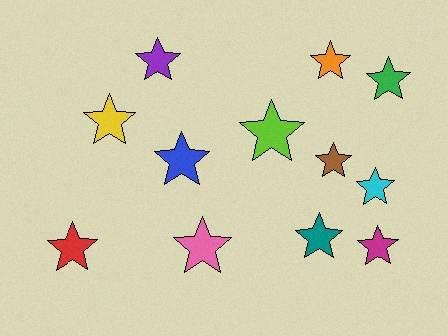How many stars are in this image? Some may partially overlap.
There are 12 stars.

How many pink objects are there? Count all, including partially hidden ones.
There is 1 pink object.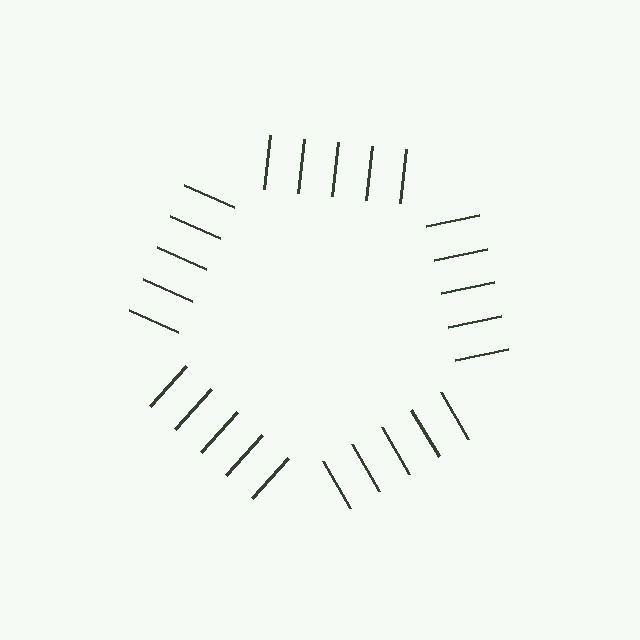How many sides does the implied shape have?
5 sides — the line-ends trace a pentagon.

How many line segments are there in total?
25 — 5 along each of the 5 edges.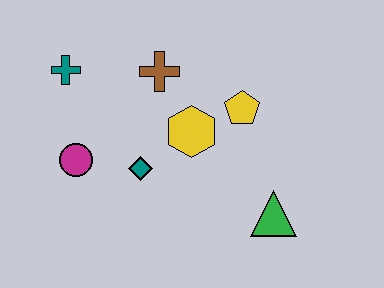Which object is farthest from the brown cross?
The green triangle is farthest from the brown cross.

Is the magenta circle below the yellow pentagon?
Yes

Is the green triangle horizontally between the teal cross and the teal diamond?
No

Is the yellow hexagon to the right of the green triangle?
No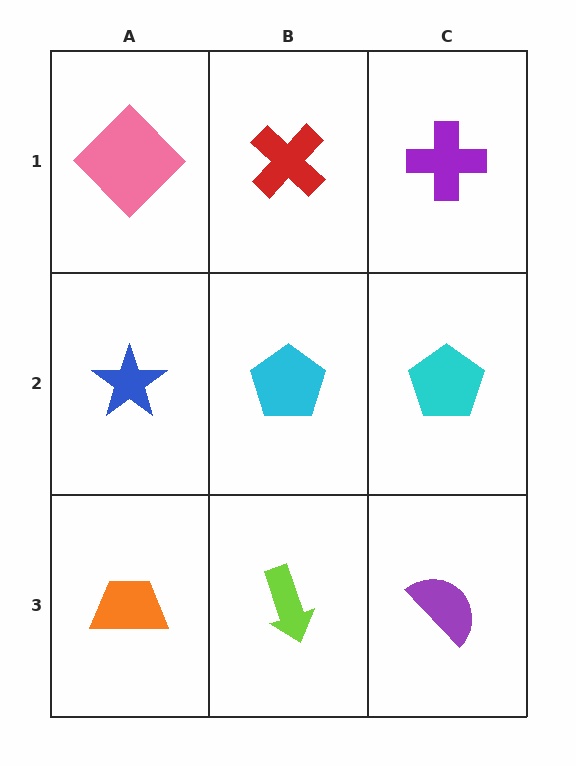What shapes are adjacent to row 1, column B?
A cyan pentagon (row 2, column B), a pink diamond (row 1, column A), a purple cross (row 1, column C).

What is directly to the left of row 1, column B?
A pink diamond.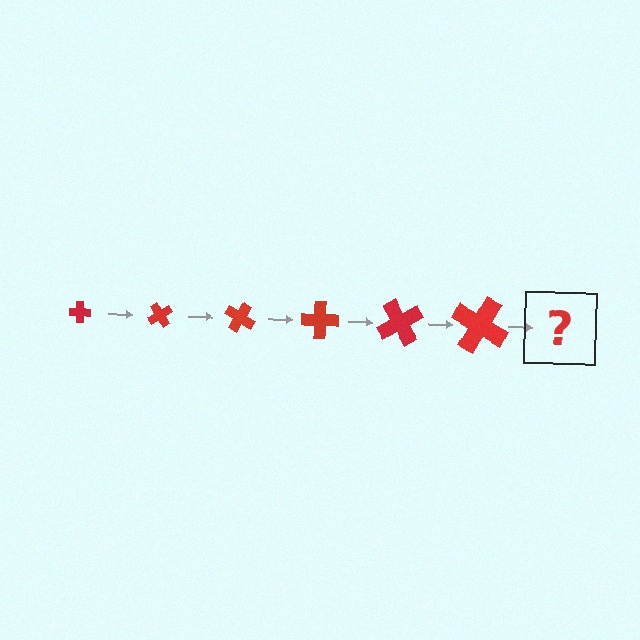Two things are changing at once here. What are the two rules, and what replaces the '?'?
The two rules are that the cross grows larger each step and it rotates 60 degrees each step. The '?' should be a cross, larger than the previous one and rotated 360 degrees from the start.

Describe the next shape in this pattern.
It should be a cross, larger than the previous one and rotated 360 degrees from the start.